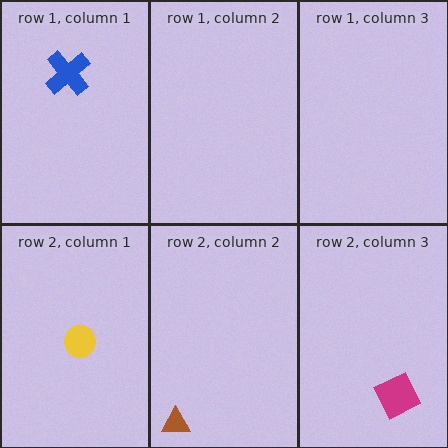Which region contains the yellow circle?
The row 2, column 1 region.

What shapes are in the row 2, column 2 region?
The brown triangle.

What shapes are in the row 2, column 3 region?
The magenta diamond.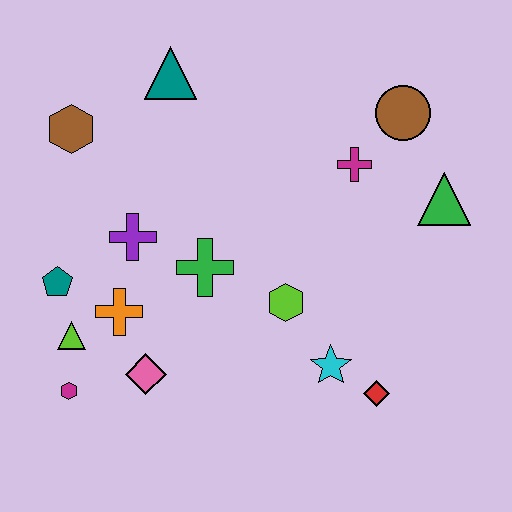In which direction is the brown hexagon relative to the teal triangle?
The brown hexagon is to the left of the teal triangle.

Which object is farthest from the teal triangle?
The red diamond is farthest from the teal triangle.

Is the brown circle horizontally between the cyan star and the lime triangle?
No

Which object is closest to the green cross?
The purple cross is closest to the green cross.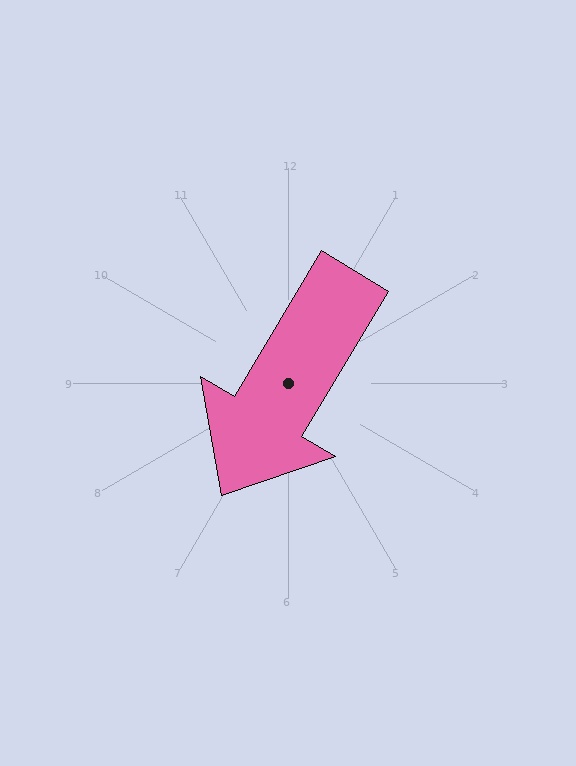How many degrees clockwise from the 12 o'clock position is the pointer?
Approximately 211 degrees.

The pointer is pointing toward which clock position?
Roughly 7 o'clock.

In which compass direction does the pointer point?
Southwest.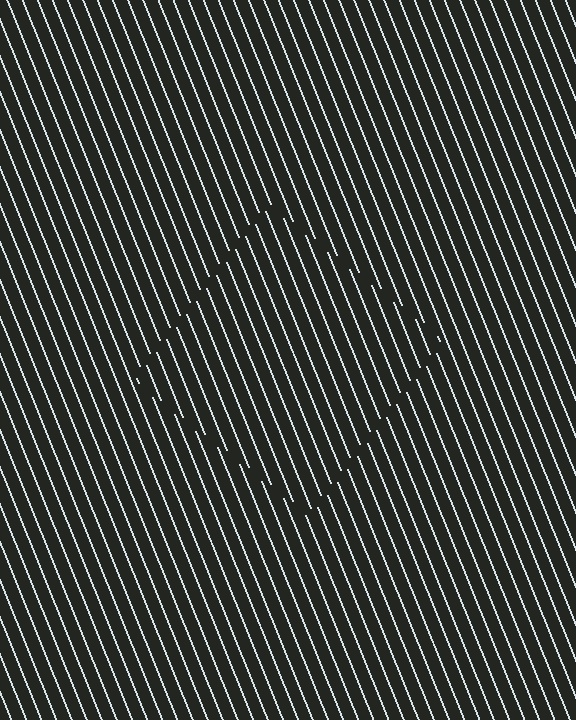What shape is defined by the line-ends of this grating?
An illusory square. The interior of the shape contains the same grating, shifted by half a period — the contour is defined by the phase discontinuity where line-ends from the inner and outer gratings abut.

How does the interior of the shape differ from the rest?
The interior of the shape contains the same grating, shifted by half a period — the contour is defined by the phase discontinuity where line-ends from the inner and outer gratings abut.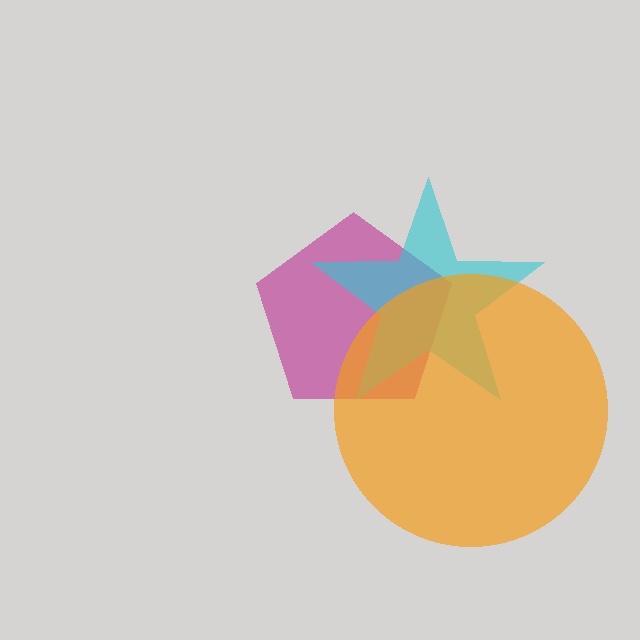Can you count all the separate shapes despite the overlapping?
Yes, there are 3 separate shapes.